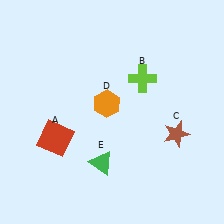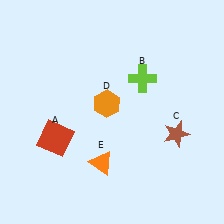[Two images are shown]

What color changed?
The triangle (E) changed from green in Image 1 to orange in Image 2.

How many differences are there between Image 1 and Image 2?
There is 1 difference between the two images.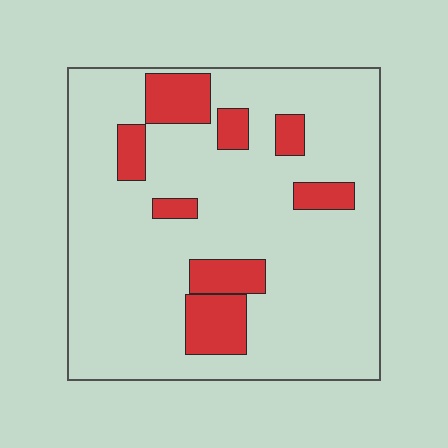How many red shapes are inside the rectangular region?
8.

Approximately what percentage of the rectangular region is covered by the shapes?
Approximately 15%.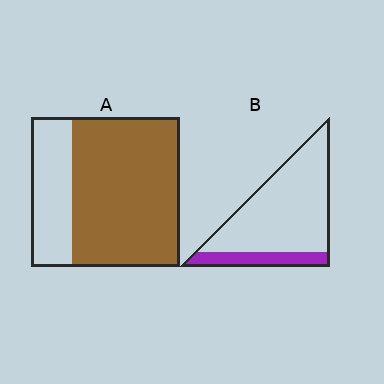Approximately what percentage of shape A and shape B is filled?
A is approximately 70% and B is approximately 20%.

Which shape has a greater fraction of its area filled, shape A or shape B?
Shape A.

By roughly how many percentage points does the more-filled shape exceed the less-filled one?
By roughly 55 percentage points (A over B).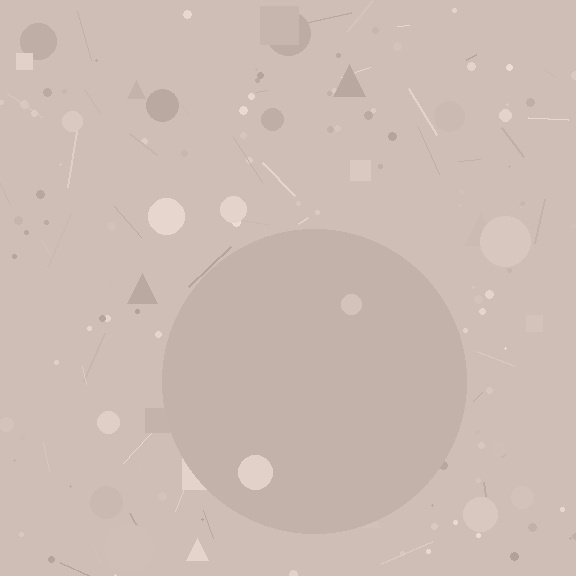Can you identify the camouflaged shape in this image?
The camouflaged shape is a circle.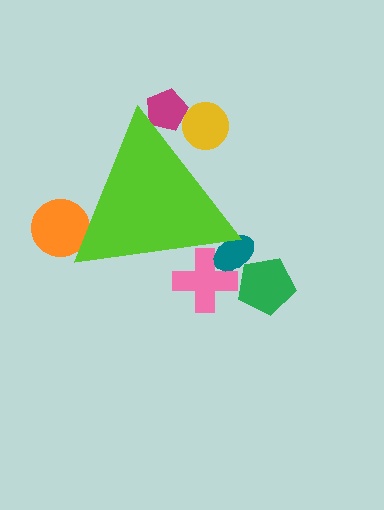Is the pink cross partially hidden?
Yes, the pink cross is partially hidden behind the lime triangle.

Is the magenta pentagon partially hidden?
Yes, the magenta pentagon is partially hidden behind the lime triangle.